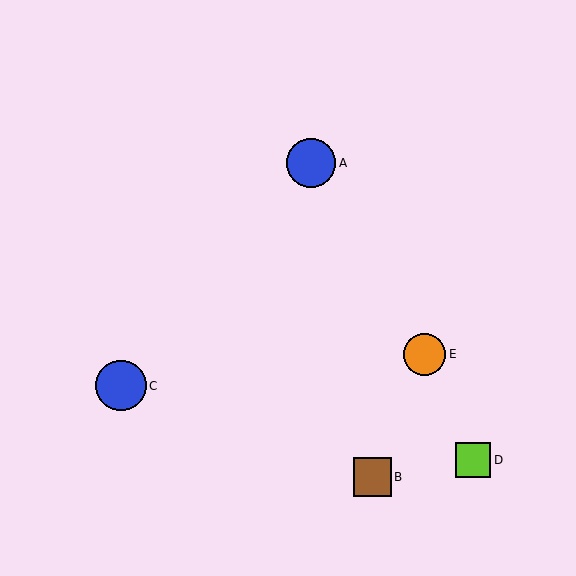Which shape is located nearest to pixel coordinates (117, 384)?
The blue circle (labeled C) at (121, 386) is nearest to that location.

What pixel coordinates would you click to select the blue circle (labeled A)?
Click at (311, 163) to select the blue circle A.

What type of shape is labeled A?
Shape A is a blue circle.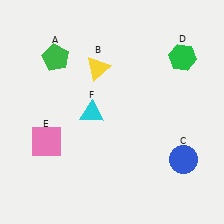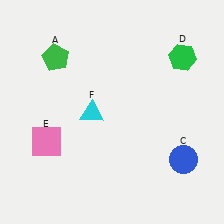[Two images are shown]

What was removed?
The yellow triangle (B) was removed in Image 2.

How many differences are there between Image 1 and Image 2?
There is 1 difference between the two images.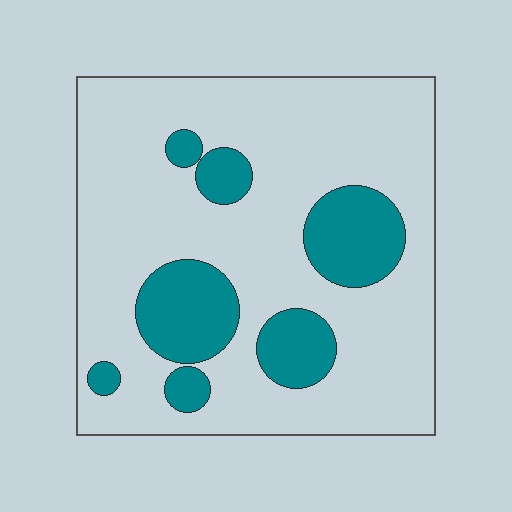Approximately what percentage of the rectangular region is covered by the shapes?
Approximately 20%.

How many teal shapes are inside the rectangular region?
7.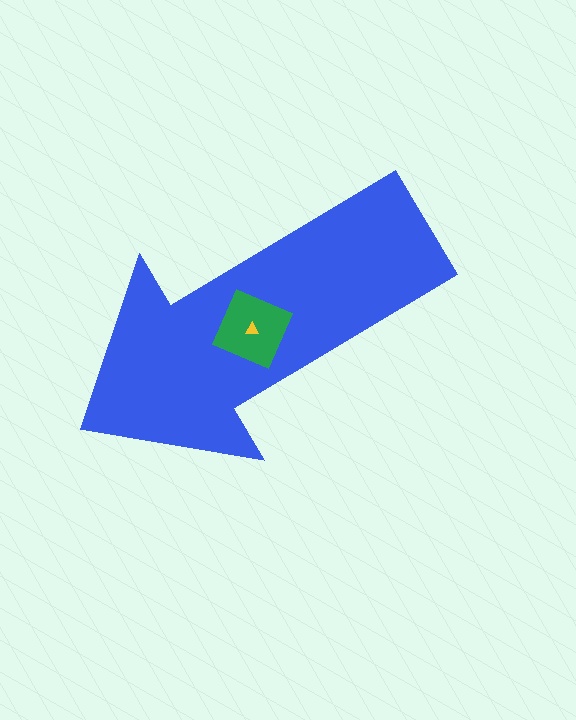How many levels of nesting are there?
3.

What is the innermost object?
The yellow triangle.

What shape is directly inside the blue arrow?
The green square.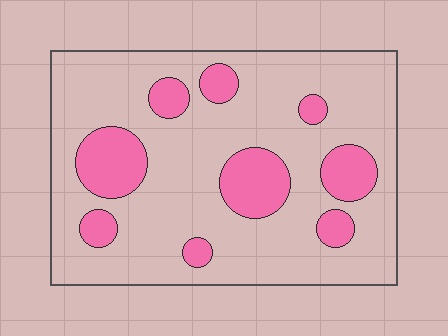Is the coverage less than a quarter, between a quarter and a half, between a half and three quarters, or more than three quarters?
Less than a quarter.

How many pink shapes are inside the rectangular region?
9.